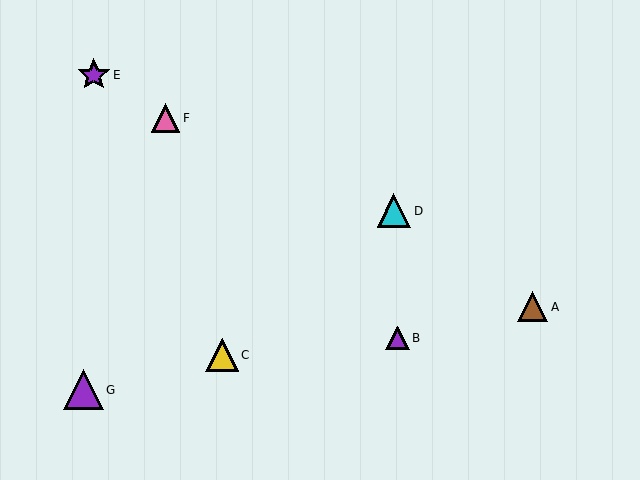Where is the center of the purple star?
The center of the purple star is at (94, 75).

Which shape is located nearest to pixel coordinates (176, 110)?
The pink triangle (labeled F) at (165, 118) is nearest to that location.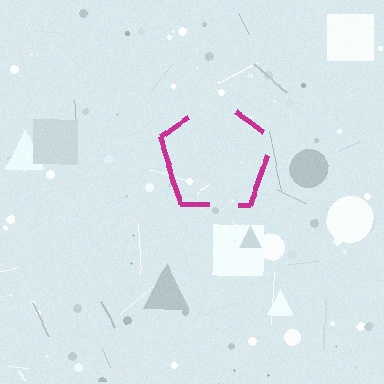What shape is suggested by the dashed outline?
The dashed outline suggests a pentagon.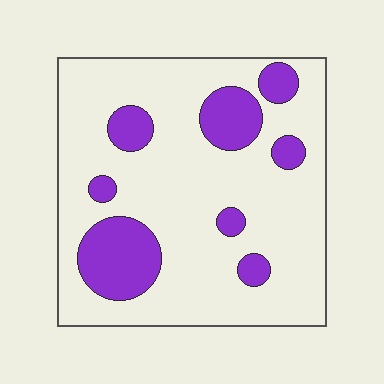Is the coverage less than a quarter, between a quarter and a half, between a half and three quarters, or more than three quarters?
Less than a quarter.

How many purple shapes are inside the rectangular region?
8.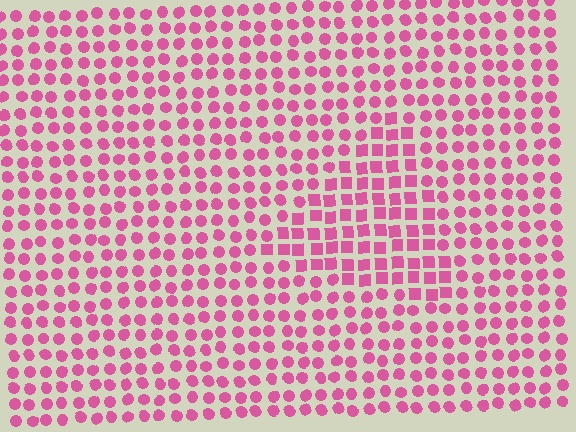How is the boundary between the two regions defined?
The boundary is defined by a change in element shape: squares inside vs. circles outside. All elements share the same color and spacing.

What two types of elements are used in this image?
The image uses squares inside the triangle region and circles outside it.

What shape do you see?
I see a triangle.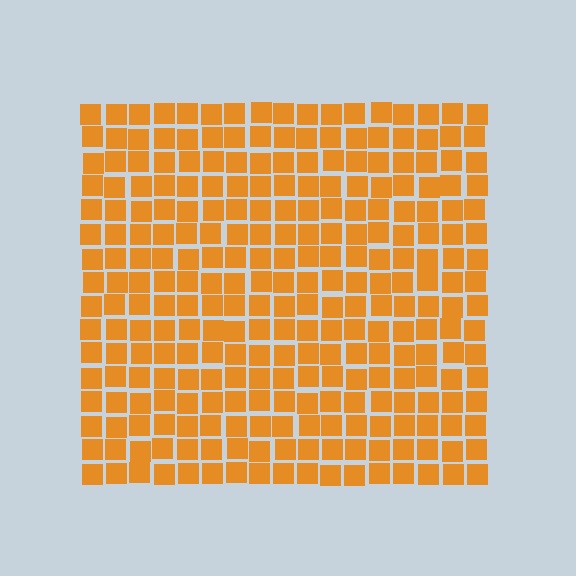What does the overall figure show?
The overall figure shows a square.